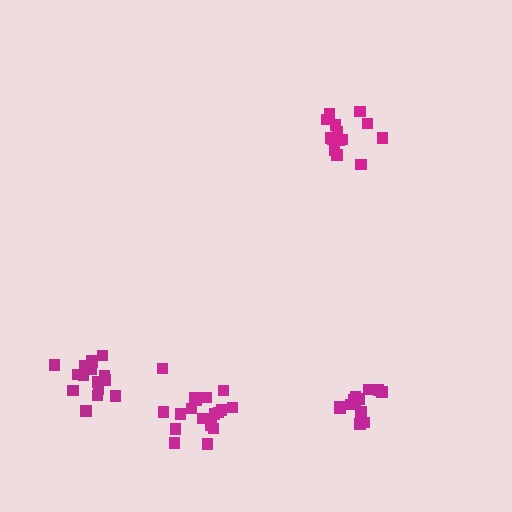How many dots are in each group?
Group 1: 16 dots, Group 2: 13 dots, Group 3: 14 dots, Group 4: 18 dots (61 total).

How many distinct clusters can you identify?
There are 4 distinct clusters.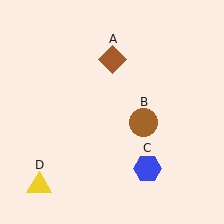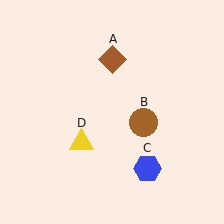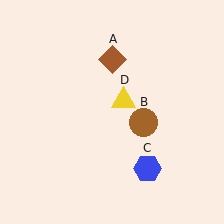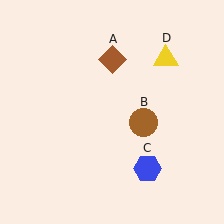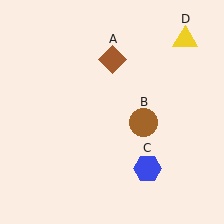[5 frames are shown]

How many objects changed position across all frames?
1 object changed position: yellow triangle (object D).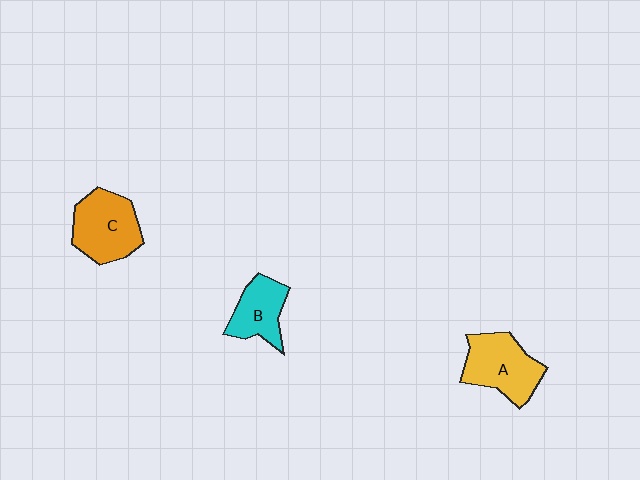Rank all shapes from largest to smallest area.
From largest to smallest: A (yellow), C (orange), B (cyan).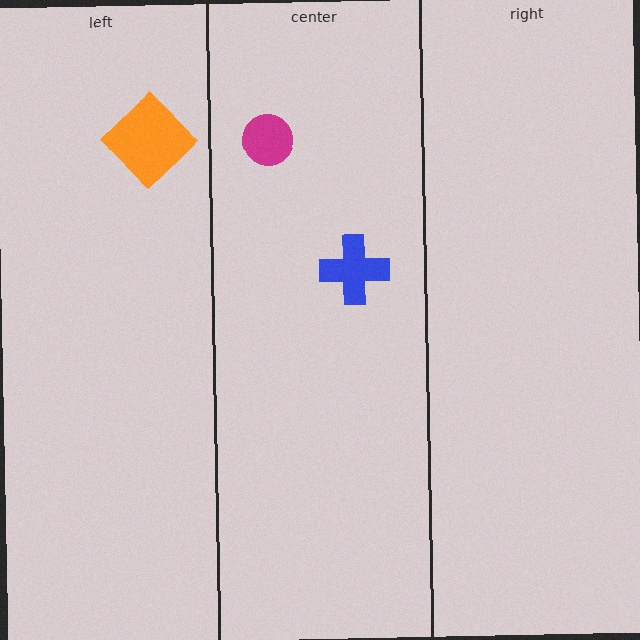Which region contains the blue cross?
The center region.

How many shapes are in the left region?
1.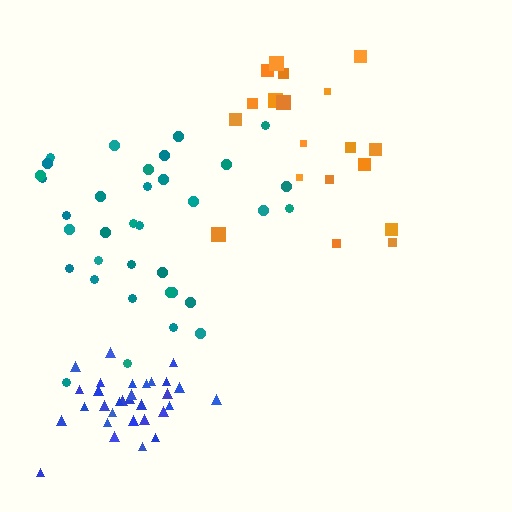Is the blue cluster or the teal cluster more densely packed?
Blue.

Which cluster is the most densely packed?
Blue.